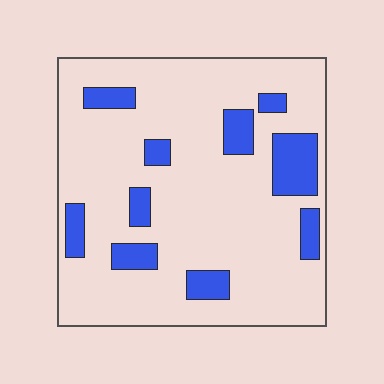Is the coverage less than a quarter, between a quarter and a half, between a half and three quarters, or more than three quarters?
Less than a quarter.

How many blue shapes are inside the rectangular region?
10.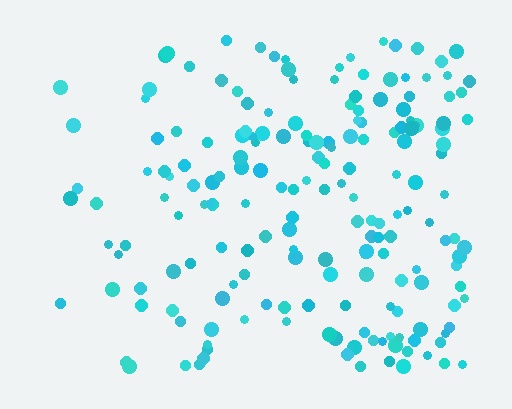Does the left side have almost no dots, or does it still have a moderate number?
Still a moderate number, just noticeably fewer than the right.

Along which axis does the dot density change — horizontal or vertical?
Horizontal.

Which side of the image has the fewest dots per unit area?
The left.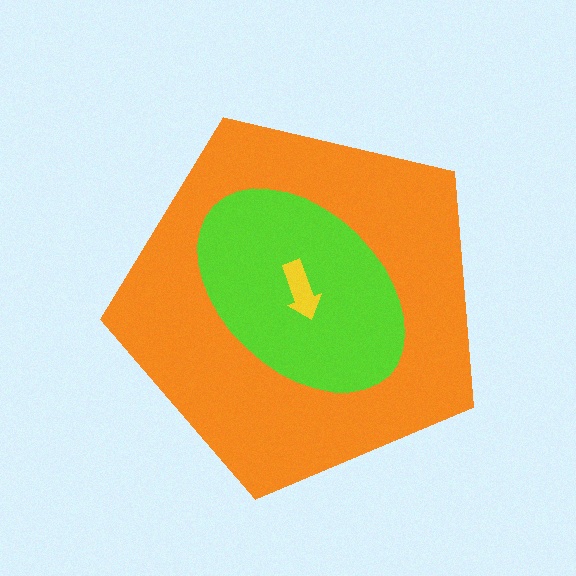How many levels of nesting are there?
3.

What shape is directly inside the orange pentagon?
The lime ellipse.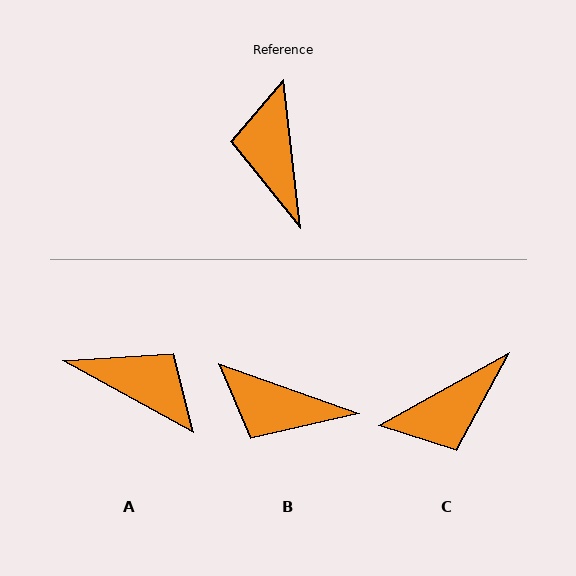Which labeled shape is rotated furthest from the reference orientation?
A, about 125 degrees away.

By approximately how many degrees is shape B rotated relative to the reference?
Approximately 64 degrees counter-clockwise.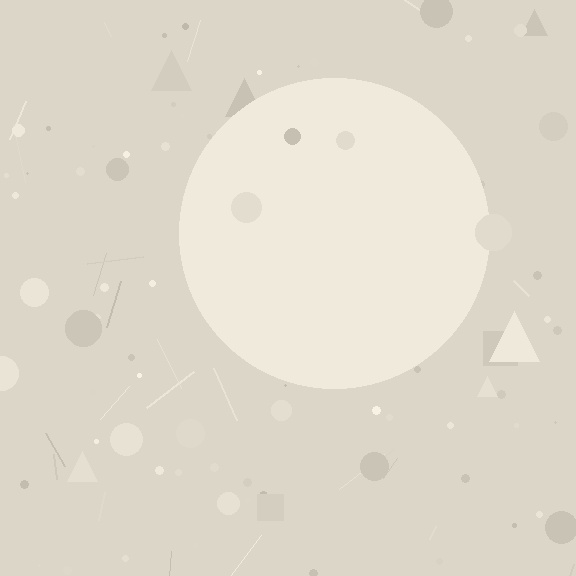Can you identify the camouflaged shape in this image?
The camouflaged shape is a circle.